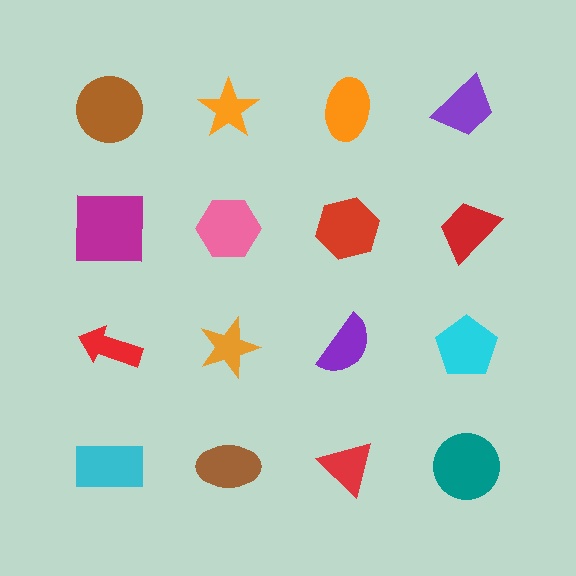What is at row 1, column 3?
An orange ellipse.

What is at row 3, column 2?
An orange star.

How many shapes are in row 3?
4 shapes.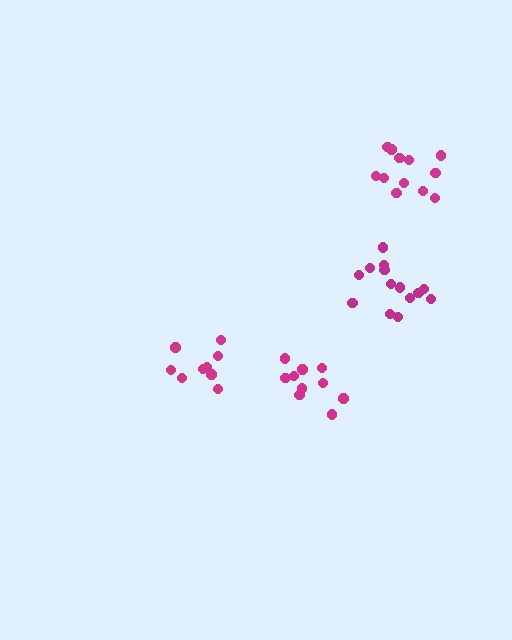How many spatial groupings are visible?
There are 4 spatial groupings.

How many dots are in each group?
Group 1: 12 dots, Group 2: 10 dots, Group 3: 10 dots, Group 4: 14 dots (46 total).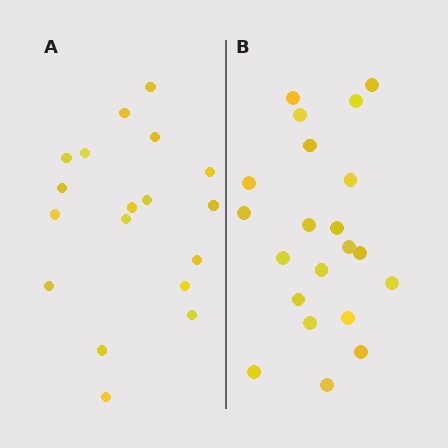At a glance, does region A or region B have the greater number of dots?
Region B (the right region) has more dots.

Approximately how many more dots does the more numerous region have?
Region B has just a few more — roughly 2 or 3 more dots than region A.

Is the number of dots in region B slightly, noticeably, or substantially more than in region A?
Region B has only slightly more — the two regions are fairly close. The ratio is roughly 1.2 to 1.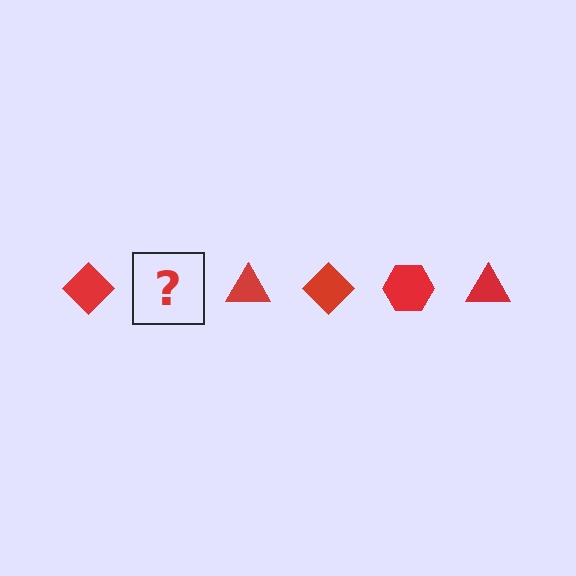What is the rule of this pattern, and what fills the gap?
The rule is that the pattern cycles through diamond, hexagon, triangle shapes in red. The gap should be filled with a red hexagon.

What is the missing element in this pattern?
The missing element is a red hexagon.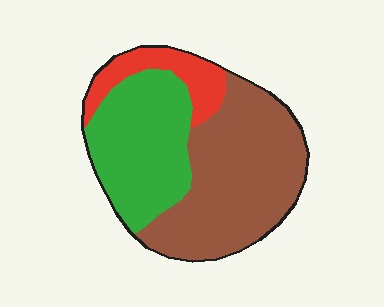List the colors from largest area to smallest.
From largest to smallest: brown, green, red.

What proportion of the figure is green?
Green covers roughly 35% of the figure.